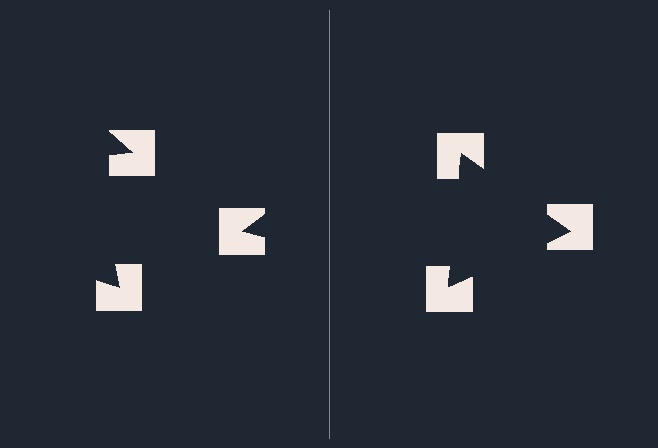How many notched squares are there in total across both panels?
6 — 3 on each side.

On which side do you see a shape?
An illusory triangle appears on the right side. On the left side the wedge cuts are rotated, so no coherent shape forms.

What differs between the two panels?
The notched squares are positioned identically on both sides; only the wedge orientations differ. On the right they align to a triangle; on the left they are misaligned.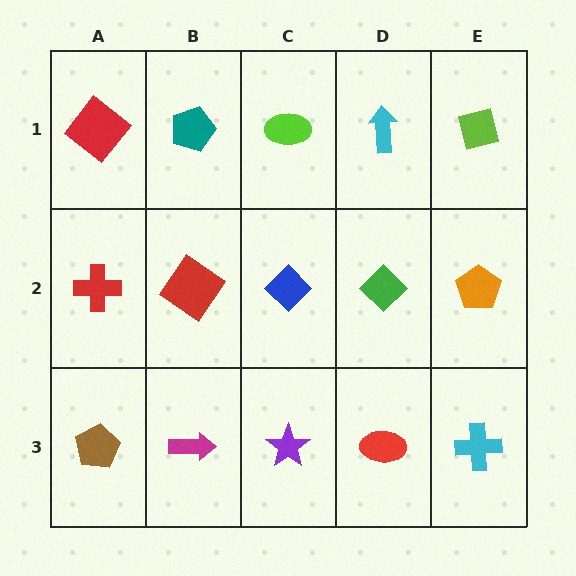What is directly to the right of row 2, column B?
A blue diamond.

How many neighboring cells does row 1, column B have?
3.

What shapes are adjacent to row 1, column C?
A blue diamond (row 2, column C), a teal pentagon (row 1, column B), a cyan arrow (row 1, column D).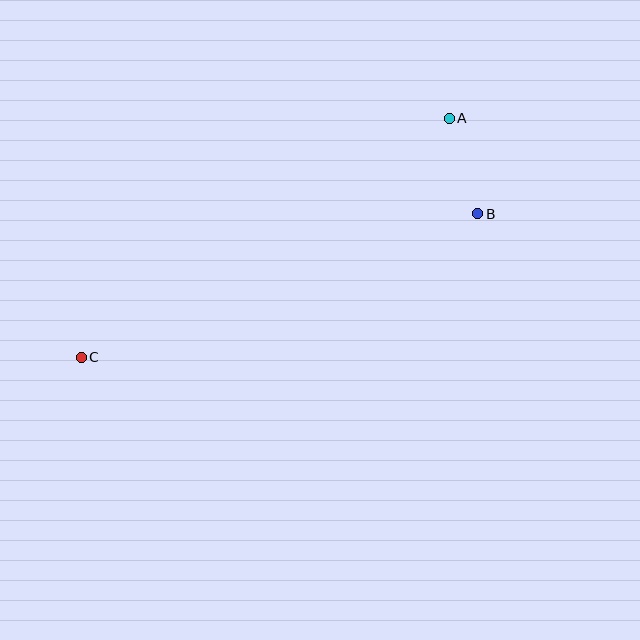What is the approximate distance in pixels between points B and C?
The distance between B and C is approximately 422 pixels.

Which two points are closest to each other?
Points A and B are closest to each other.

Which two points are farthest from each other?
Points A and C are farthest from each other.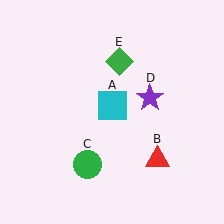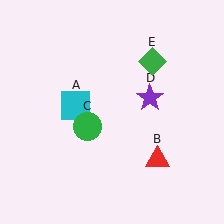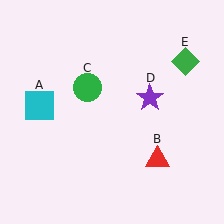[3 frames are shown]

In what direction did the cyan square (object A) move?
The cyan square (object A) moved left.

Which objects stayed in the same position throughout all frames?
Red triangle (object B) and purple star (object D) remained stationary.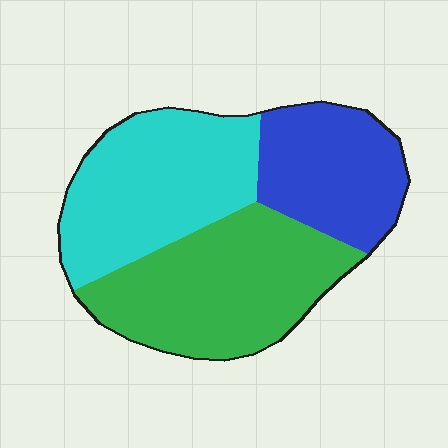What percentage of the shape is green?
Green takes up between a third and a half of the shape.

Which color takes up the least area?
Blue, at roughly 25%.